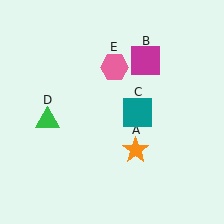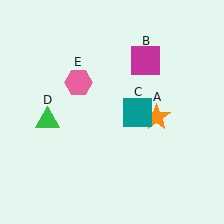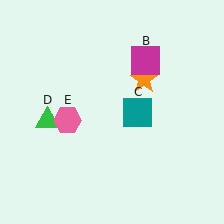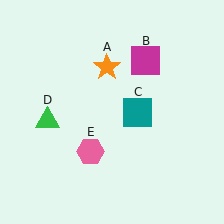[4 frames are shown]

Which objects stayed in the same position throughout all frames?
Magenta square (object B) and teal square (object C) and green triangle (object D) remained stationary.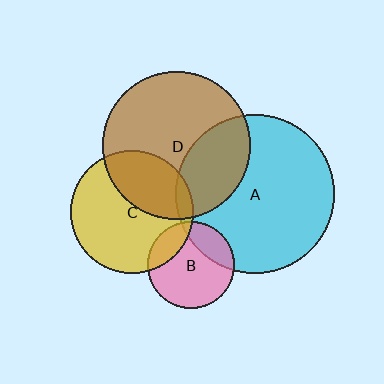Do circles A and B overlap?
Yes.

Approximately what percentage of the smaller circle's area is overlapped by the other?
Approximately 25%.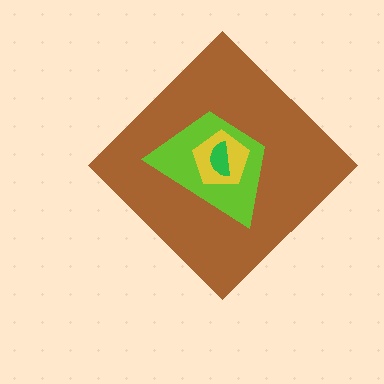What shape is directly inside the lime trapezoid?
The yellow pentagon.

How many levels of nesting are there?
4.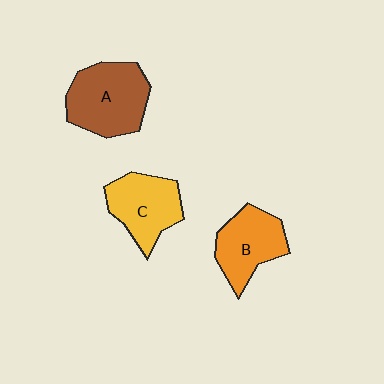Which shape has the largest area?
Shape A (brown).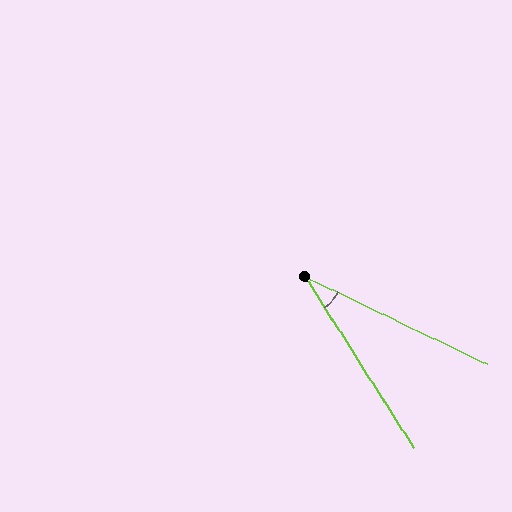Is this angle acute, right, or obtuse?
It is acute.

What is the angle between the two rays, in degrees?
Approximately 32 degrees.